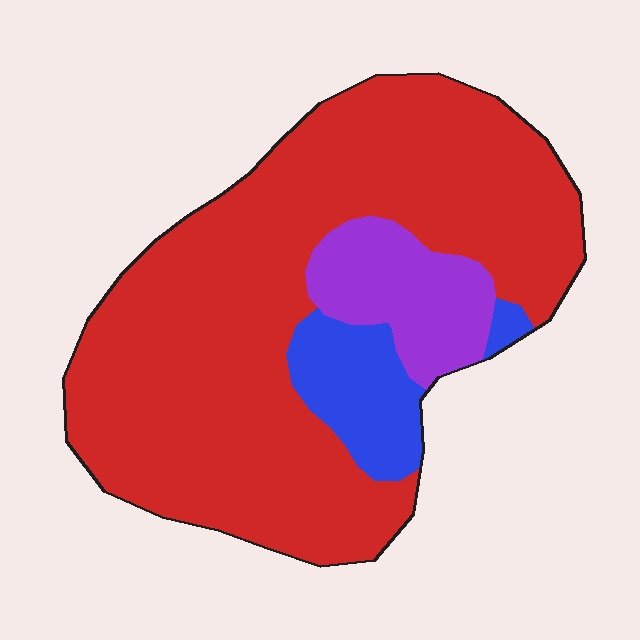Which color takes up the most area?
Red, at roughly 75%.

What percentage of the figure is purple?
Purple covers 12% of the figure.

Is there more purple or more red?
Red.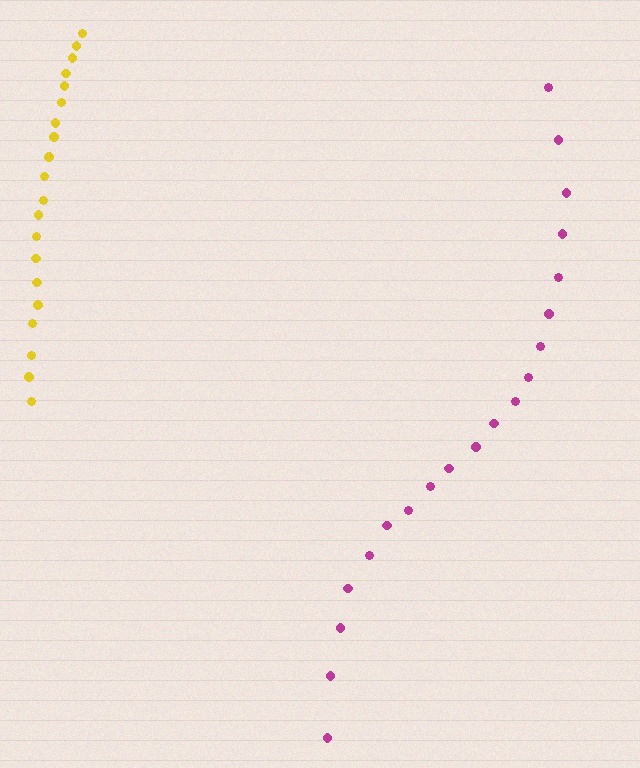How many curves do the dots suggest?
There are 2 distinct paths.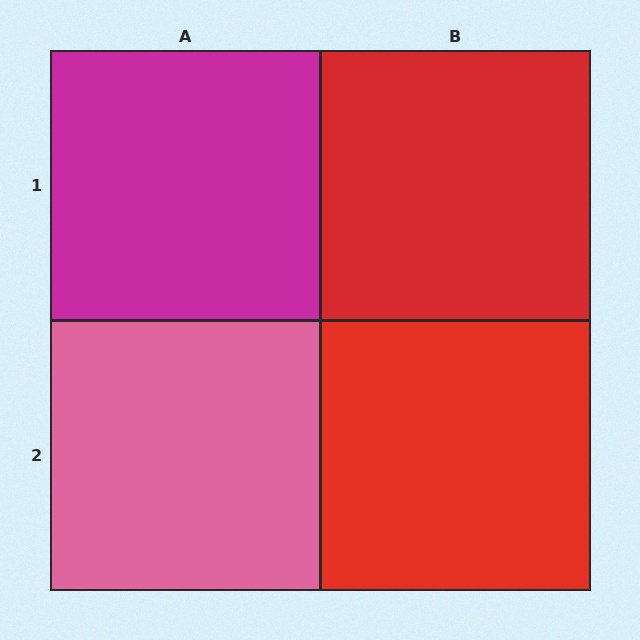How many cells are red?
2 cells are red.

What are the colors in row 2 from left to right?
Pink, red.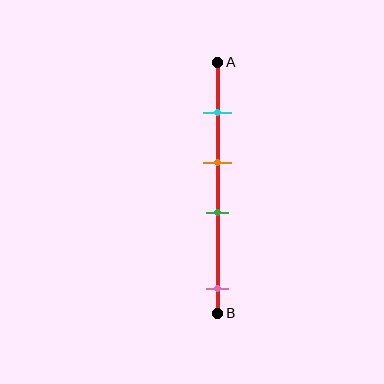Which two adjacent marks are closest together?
The orange and green marks are the closest adjacent pair.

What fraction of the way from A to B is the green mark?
The green mark is approximately 60% (0.6) of the way from A to B.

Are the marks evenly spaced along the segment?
No, the marks are not evenly spaced.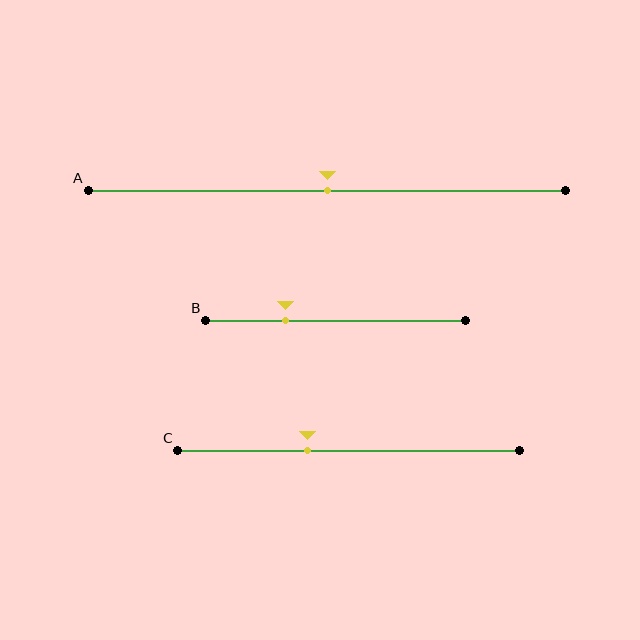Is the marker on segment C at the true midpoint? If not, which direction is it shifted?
No, the marker on segment C is shifted to the left by about 12% of the segment length.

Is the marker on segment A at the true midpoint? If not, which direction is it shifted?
Yes, the marker on segment A is at the true midpoint.